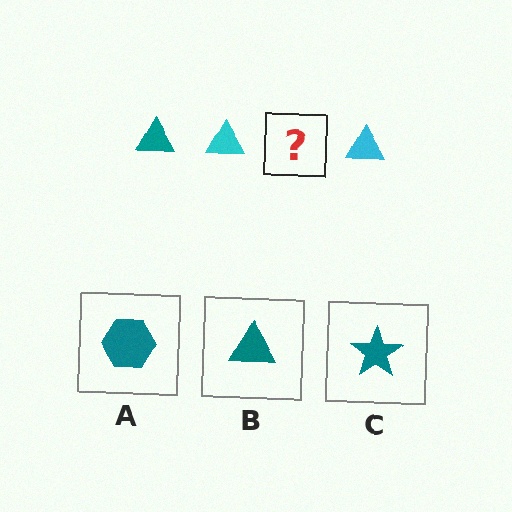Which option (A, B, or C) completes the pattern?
B.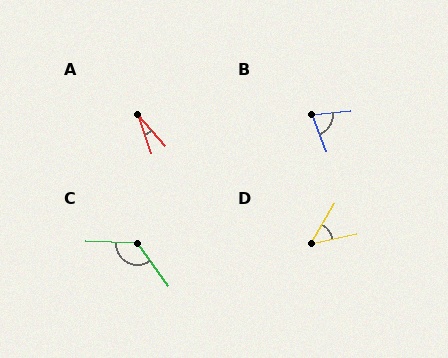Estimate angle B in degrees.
Approximately 74 degrees.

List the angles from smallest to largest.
A (22°), D (47°), B (74°), C (128°).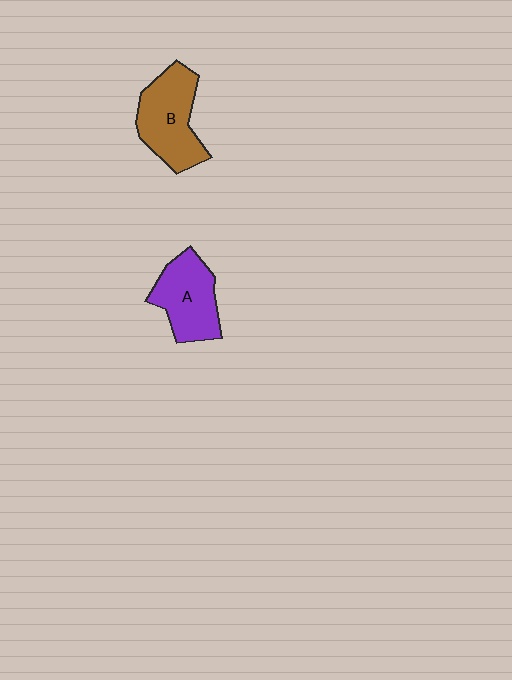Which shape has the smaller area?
Shape A (purple).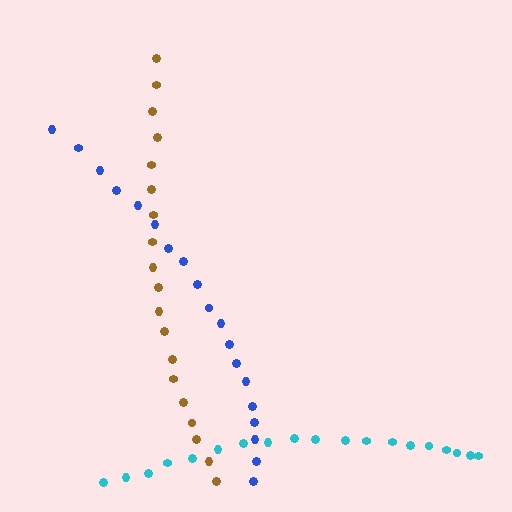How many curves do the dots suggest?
There are 3 distinct paths.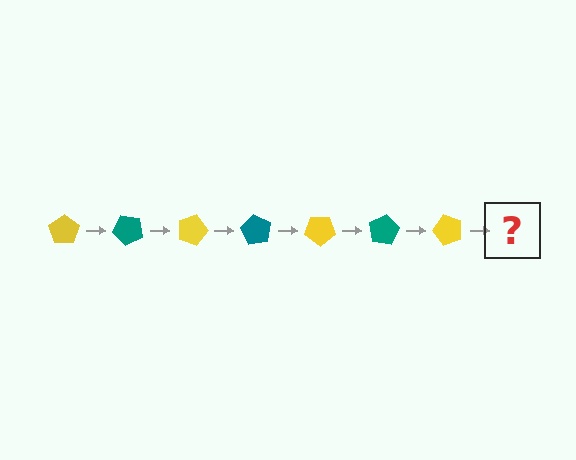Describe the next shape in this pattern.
It should be a teal pentagon, rotated 315 degrees from the start.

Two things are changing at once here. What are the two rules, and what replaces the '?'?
The two rules are that it rotates 45 degrees each step and the color cycles through yellow and teal. The '?' should be a teal pentagon, rotated 315 degrees from the start.